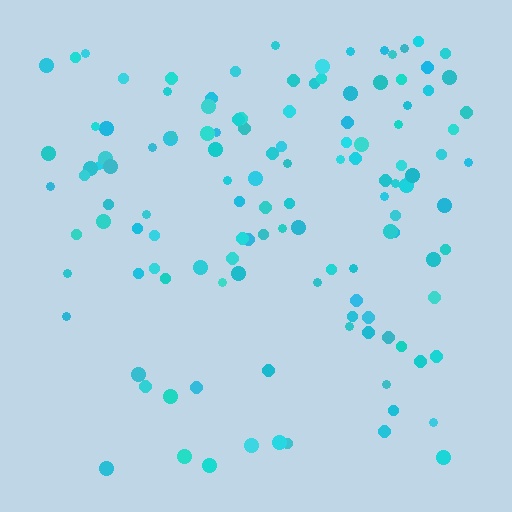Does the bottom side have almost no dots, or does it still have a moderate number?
Still a moderate number, just noticeably fewer than the top.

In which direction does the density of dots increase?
From bottom to top, with the top side densest.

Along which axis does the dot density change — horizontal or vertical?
Vertical.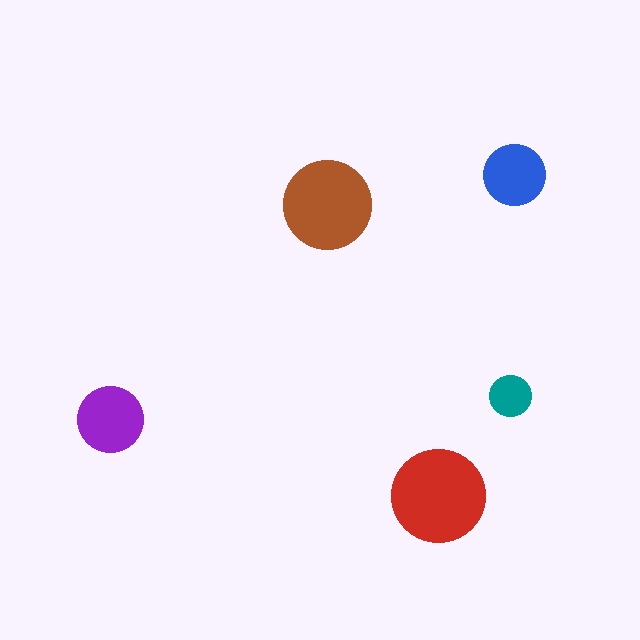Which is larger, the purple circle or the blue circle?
The purple one.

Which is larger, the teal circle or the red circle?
The red one.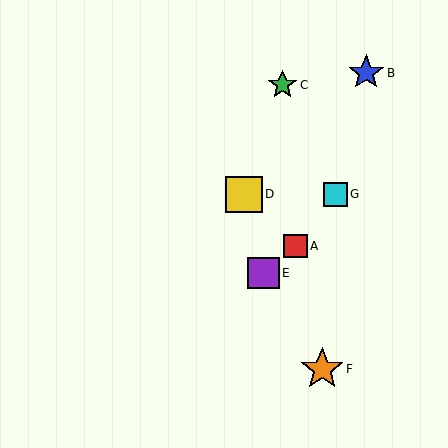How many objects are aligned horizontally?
2 objects (D, G) are aligned horizontally.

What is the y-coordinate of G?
Object G is at y≈194.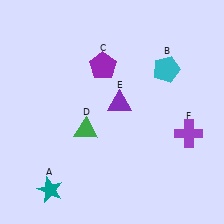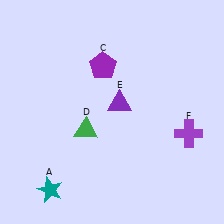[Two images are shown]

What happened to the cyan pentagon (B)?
The cyan pentagon (B) was removed in Image 2. It was in the top-right area of Image 1.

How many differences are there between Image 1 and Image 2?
There is 1 difference between the two images.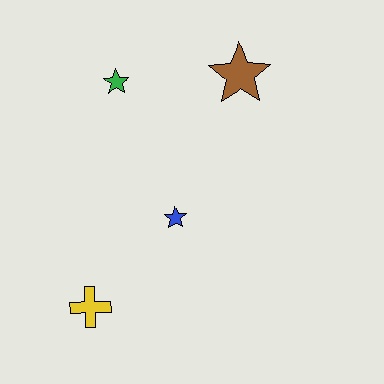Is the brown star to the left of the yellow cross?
No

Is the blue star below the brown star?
Yes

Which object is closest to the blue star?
The yellow cross is closest to the blue star.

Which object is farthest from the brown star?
The yellow cross is farthest from the brown star.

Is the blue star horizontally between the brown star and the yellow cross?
Yes